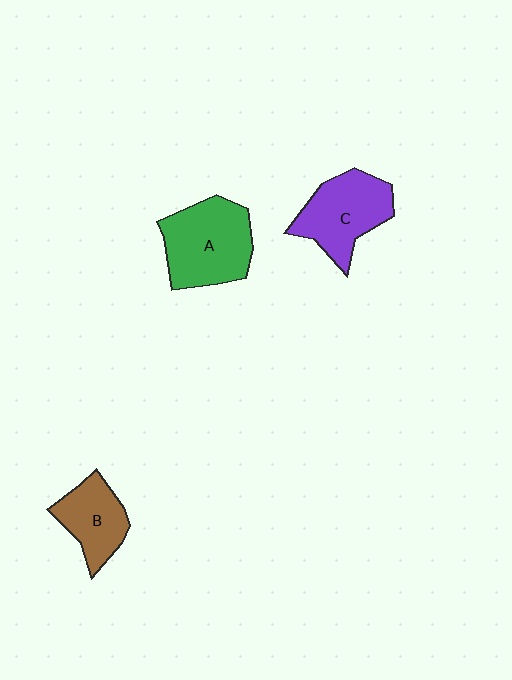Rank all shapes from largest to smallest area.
From largest to smallest: A (green), C (purple), B (brown).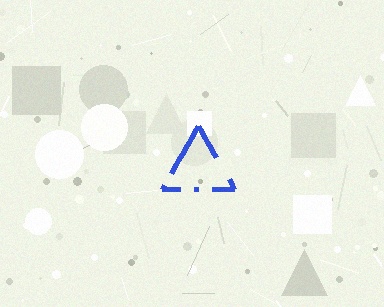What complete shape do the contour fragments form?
The contour fragments form a triangle.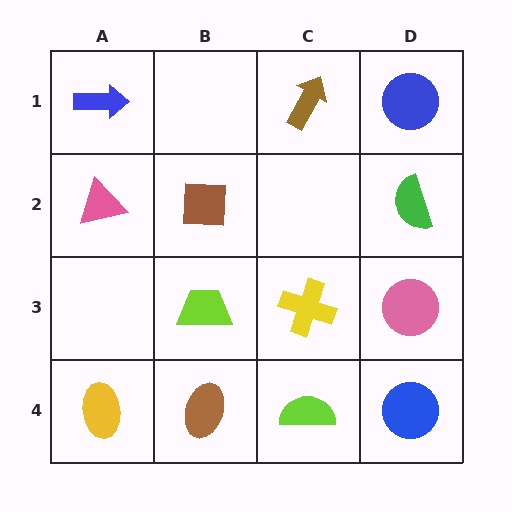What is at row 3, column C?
A yellow cross.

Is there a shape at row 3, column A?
No, that cell is empty.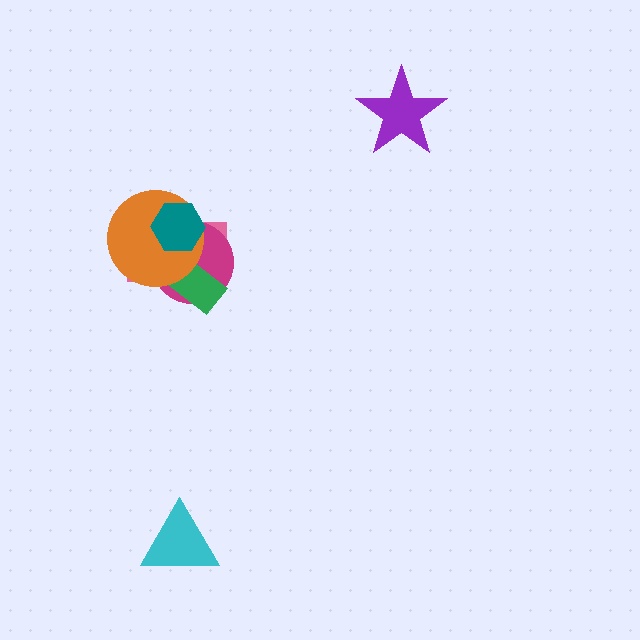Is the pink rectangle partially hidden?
Yes, it is partially covered by another shape.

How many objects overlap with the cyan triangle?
0 objects overlap with the cyan triangle.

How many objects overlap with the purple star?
0 objects overlap with the purple star.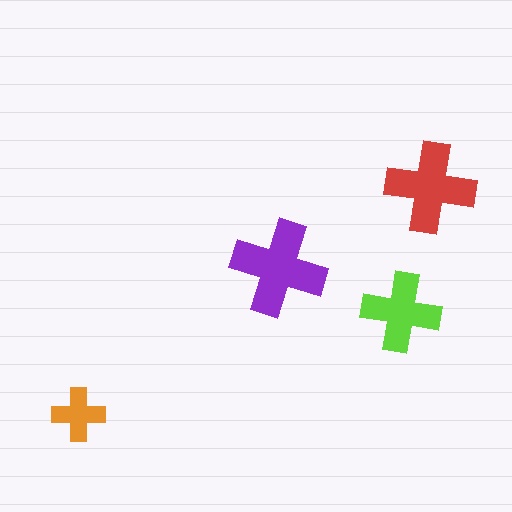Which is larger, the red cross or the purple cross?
The purple one.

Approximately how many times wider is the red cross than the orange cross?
About 1.5 times wider.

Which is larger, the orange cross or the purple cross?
The purple one.